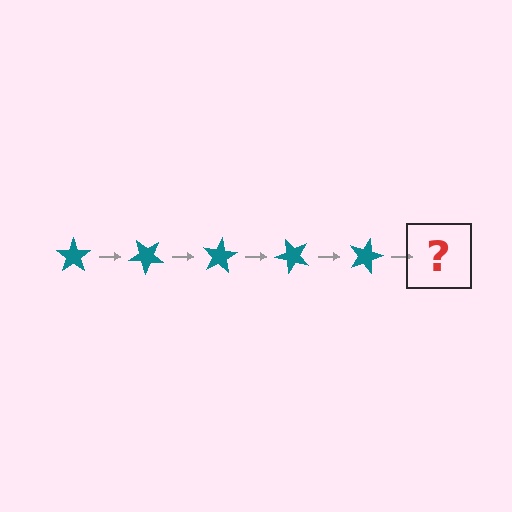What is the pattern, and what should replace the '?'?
The pattern is that the star rotates 40 degrees each step. The '?' should be a teal star rotated 200 degrees.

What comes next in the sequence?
The next element should be a teal star rotated 200 degrees.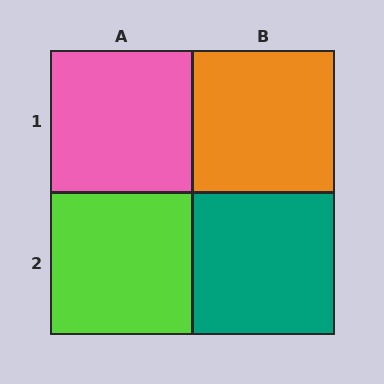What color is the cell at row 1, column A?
Pink.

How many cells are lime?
1 cell is lime.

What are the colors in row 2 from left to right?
Lime, teal.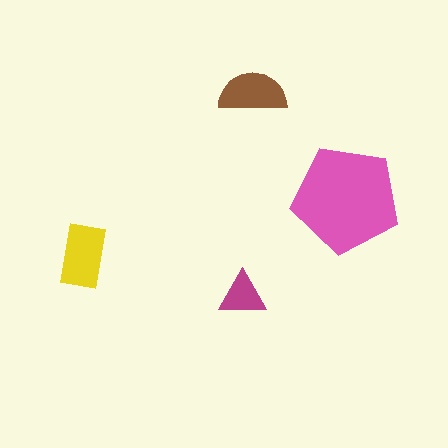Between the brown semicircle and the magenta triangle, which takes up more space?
The brown semicircle.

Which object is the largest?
The pink pentagon.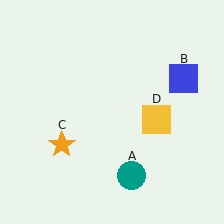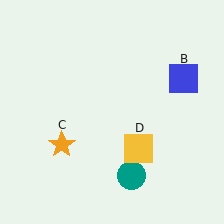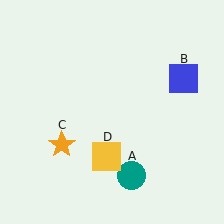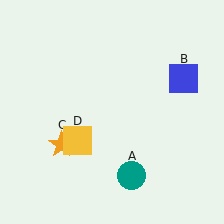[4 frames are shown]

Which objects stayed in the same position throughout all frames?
Teal circle (object A) and blue square (object B) and orange star (object C) remained stationary.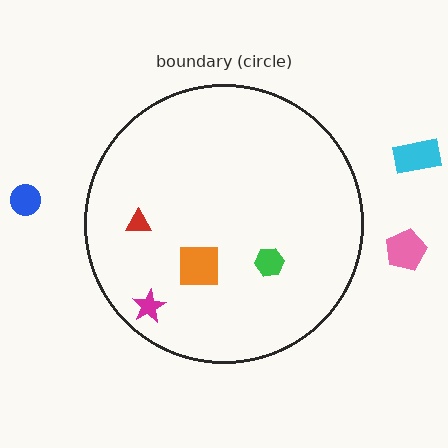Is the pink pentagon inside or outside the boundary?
Outside.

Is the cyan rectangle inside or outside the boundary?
Outside.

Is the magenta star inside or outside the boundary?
Inside.